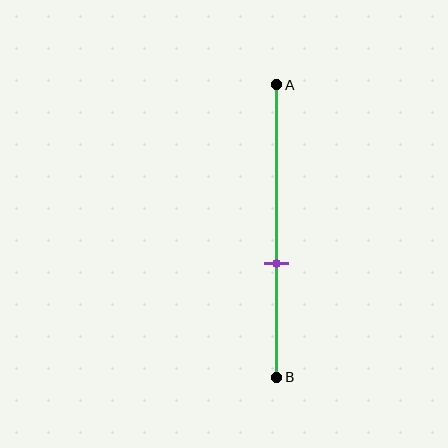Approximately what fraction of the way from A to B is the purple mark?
The purple mark is approximately 60% of the way from A to B.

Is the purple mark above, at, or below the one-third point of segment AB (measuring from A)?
The purple mark is below the one-third point of segment AB.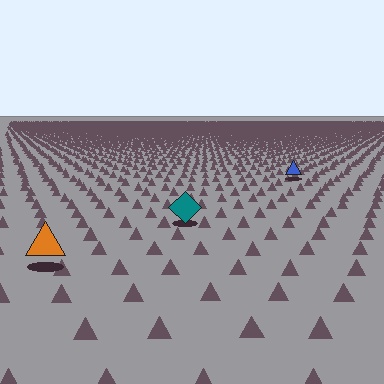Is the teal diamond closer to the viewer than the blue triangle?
Yes. The teal diamond is closer — you can tell from the texture gradient: the ground texture is coarser near it.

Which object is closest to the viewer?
The orange triangle is closest. The texture marks near it are larger and more spread out.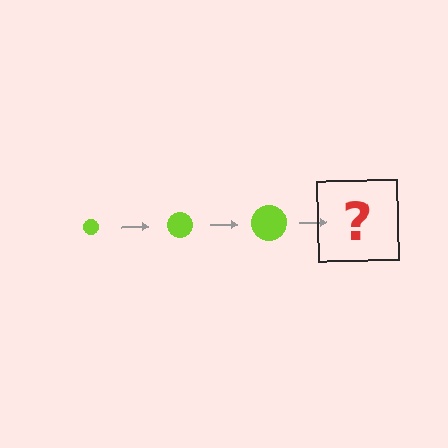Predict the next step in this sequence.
The next step is a lime circle, larger than the previous one.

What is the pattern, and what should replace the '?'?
The pattern is that the circle gets progressively larger each step. The '?' should be a lime circle, larger than the previous one.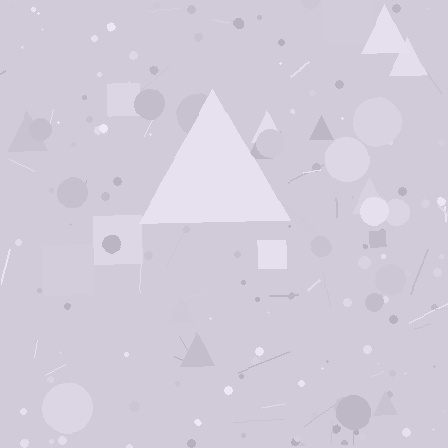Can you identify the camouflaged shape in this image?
The camouflaged shape is a triangle.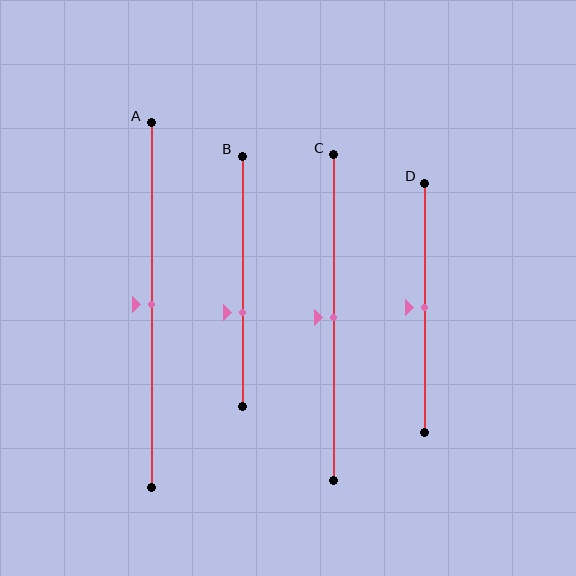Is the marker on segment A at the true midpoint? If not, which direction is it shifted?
Yes, the marker on segment A is at the true midpoint.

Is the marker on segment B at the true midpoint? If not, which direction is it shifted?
No, the marker on segment B is shifted downward by about 13% of the segment length.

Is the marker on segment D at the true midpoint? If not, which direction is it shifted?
Yes, the marker on segment D is at the true midpoint.